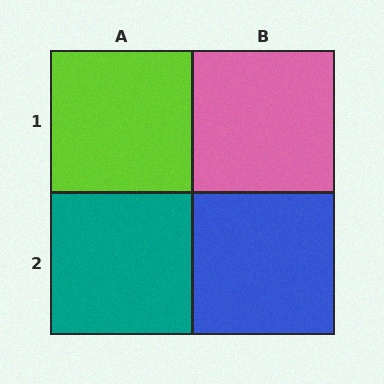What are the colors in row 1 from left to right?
Lime, pink.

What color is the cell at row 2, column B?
Blue.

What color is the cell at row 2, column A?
Teal.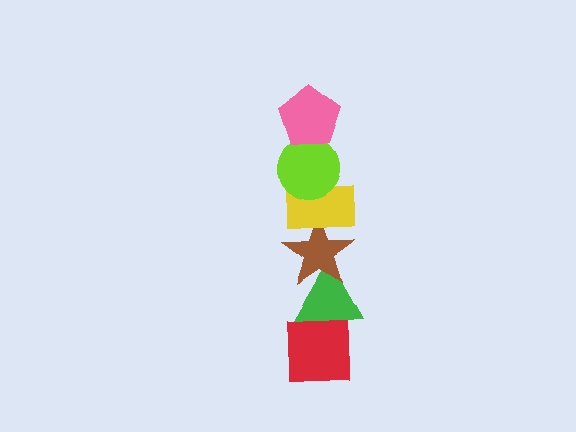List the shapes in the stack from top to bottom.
From top to bottom: the pink pentagon, the lime circle, the yellow rectangle, the brown star, the green triangle, the red square.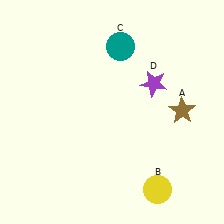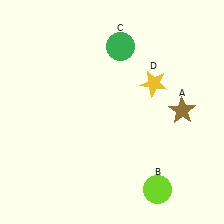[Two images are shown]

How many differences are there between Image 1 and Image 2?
There are 3 differences between the two images.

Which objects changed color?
B changed from yellow to lime. C changed from teal to green. D changed from purple to yellow.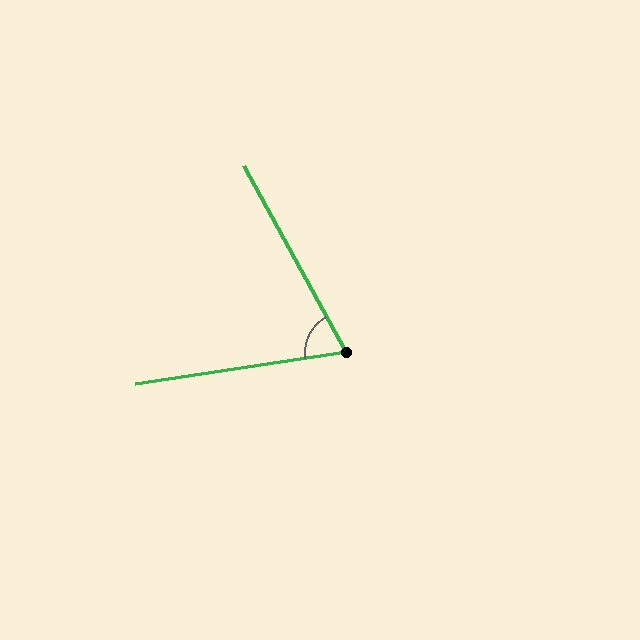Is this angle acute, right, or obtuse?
It is acute.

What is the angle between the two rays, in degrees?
Approximately 70 degrees.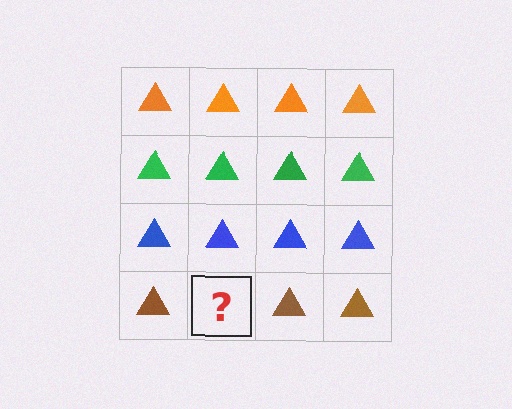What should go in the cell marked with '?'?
The missing cell should contain a brown triangle.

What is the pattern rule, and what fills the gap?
The rule is that each row has a consistent color. The gap should be filled with a brown triangle.